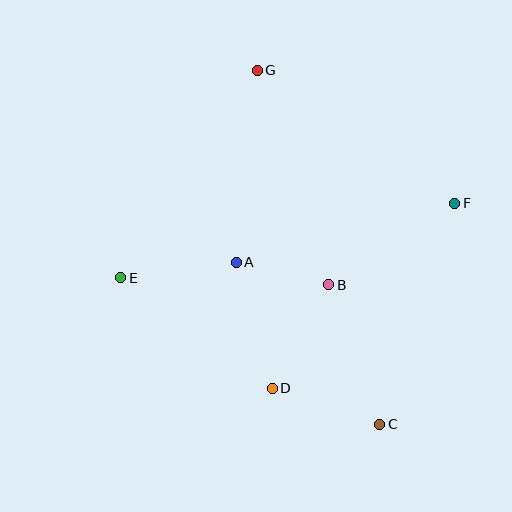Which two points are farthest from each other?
Points C and G are farthest from each other.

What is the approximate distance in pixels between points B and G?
The distance between B and G is approximately 226 pixels.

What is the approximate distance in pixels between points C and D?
The distance between C and D is approximately 113 pixels.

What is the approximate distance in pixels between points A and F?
The distance between A and F is approximately 226 pixels.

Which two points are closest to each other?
Points A and B are closest to each other.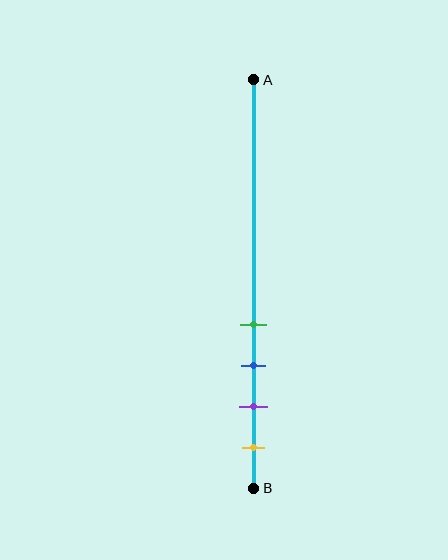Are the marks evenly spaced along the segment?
Yes, the marks are approximately evenly spaced.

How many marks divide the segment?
There are 4 marks dividing the segment.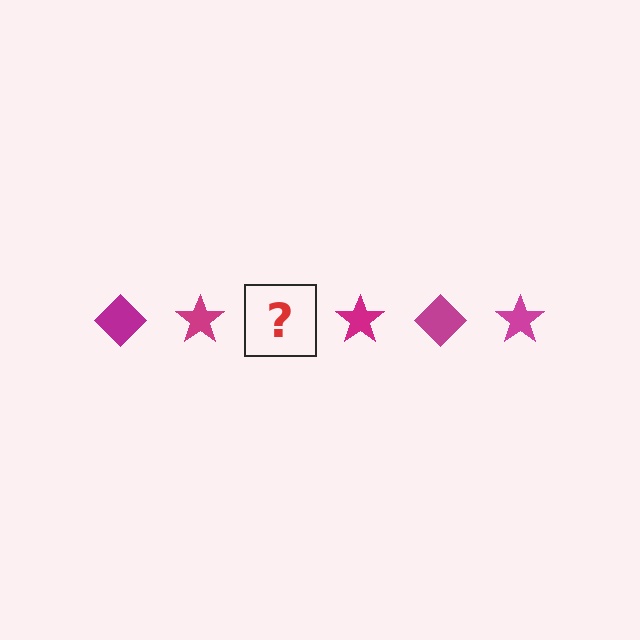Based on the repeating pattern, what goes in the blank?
The blank should be a magenta diamond.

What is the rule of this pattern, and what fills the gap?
The rule is that the pattern cycles through diamond, star shapes in magenta. The gap should be filled with a magenta diamond.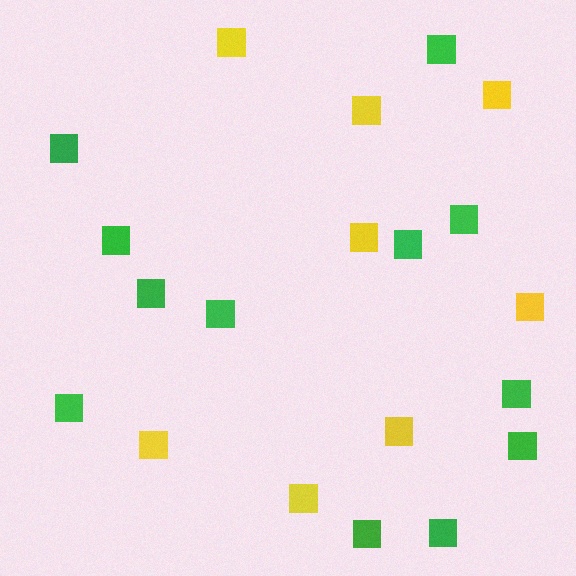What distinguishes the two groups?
There are 2 groups: one group of yellow squares (8) and one group of green squares (12).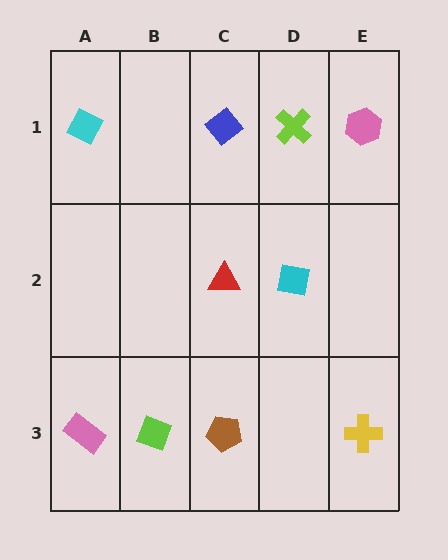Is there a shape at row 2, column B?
No, that cell is empty.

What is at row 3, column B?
A lime diamond.